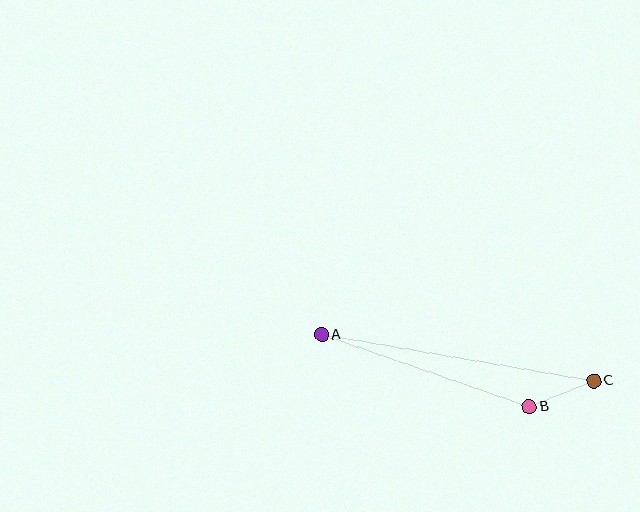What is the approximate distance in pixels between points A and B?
The distance between A and B is approximately 220 pixels.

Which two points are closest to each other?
Points B and C are closest to each other.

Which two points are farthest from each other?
Points A and C are farthest from each other.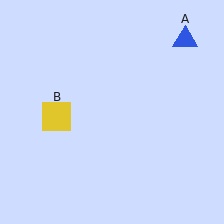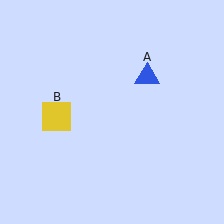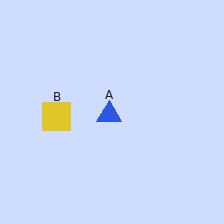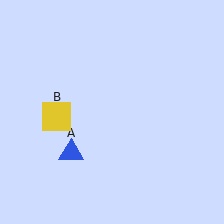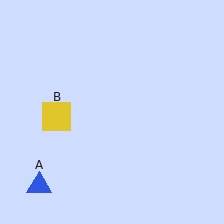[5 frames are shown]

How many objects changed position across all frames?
1 object changed position: blue triangle (object A).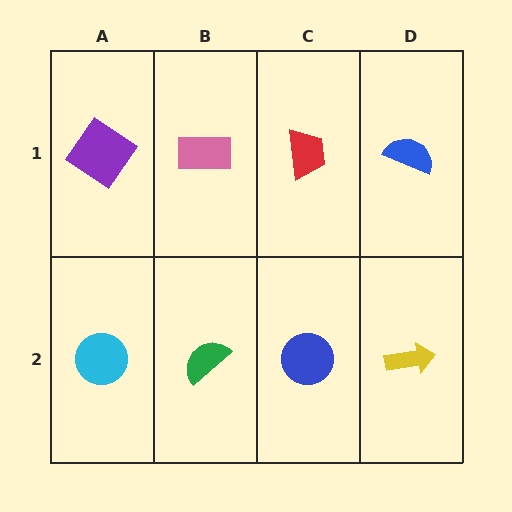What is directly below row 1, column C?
A blue circle.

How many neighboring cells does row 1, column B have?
3.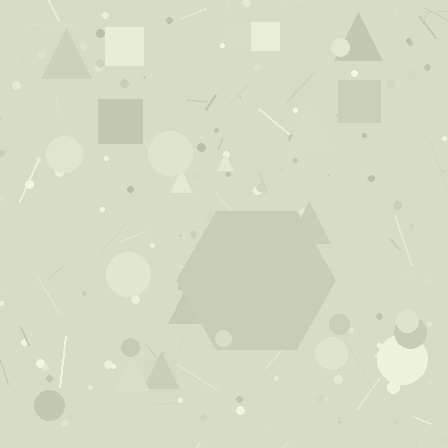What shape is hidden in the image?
A hexagon is hidden in the image.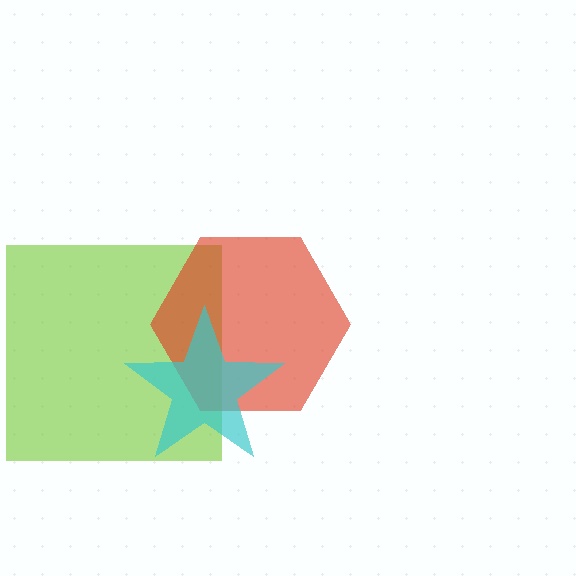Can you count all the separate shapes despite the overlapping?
Yes, there are 3 separate shapes.